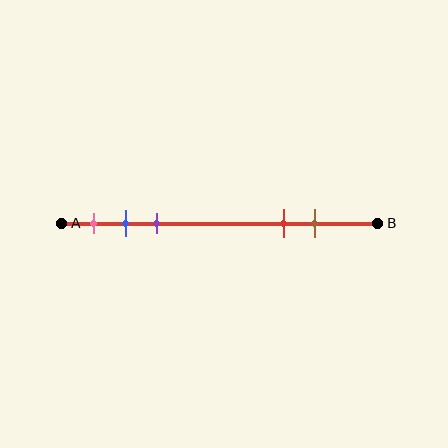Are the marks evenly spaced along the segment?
No, the marks are not evenly spaced.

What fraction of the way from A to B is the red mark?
The red mark is approximately 70% (0.7) of the way from A to B.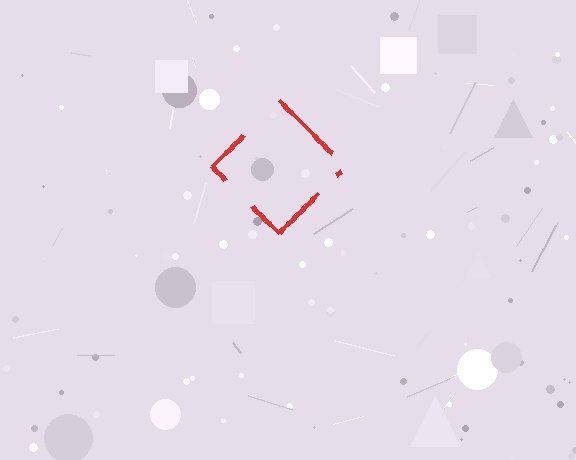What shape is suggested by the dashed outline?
The dashed outline suggests a diamond.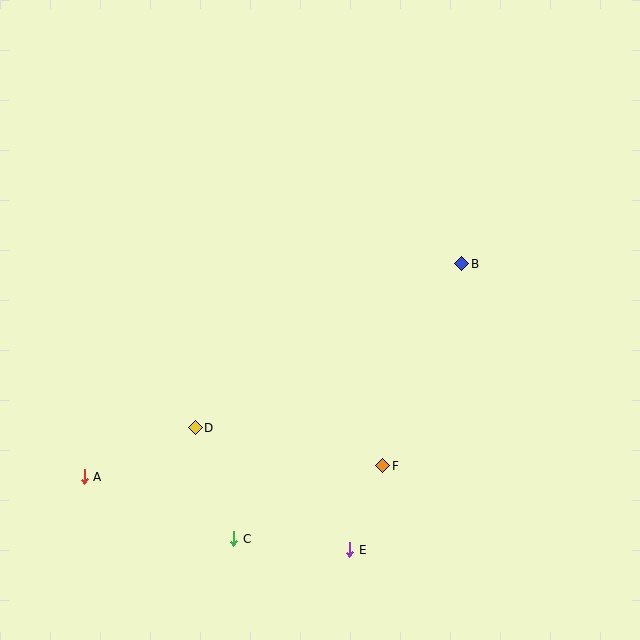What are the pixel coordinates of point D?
Point D is at (195, 428).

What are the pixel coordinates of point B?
Point B is at (462, 264).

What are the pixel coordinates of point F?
Point F is at (383, 466).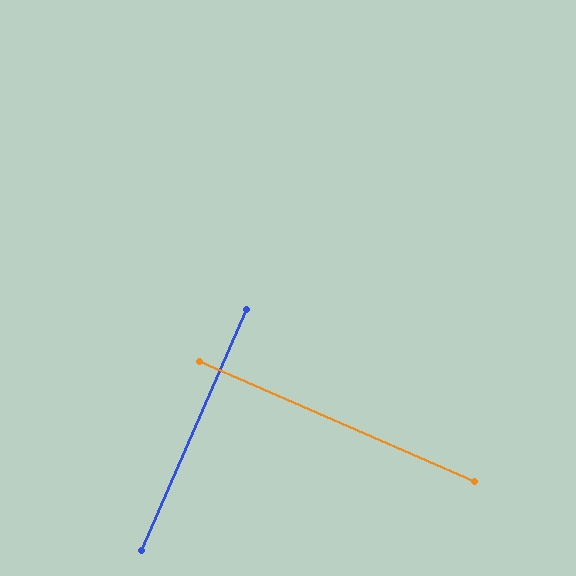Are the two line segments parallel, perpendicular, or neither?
Perpendicular — they meet at approximately 90°.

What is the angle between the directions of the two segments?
Approximately 90 degrees.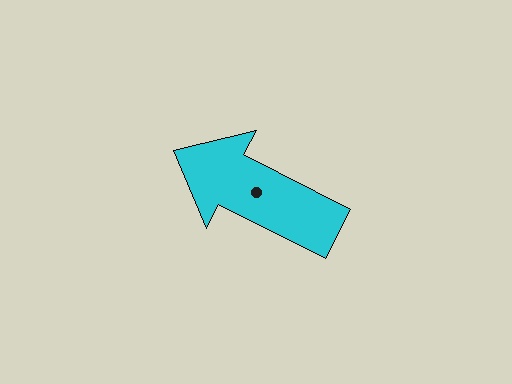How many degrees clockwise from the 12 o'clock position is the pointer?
Approximately 297 degrees.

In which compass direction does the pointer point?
Northwest.